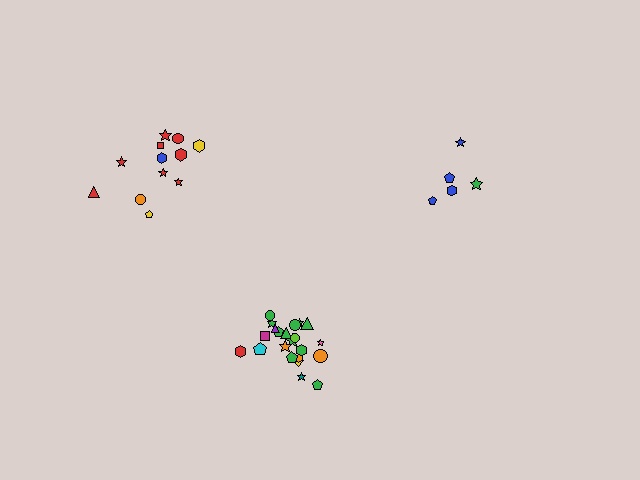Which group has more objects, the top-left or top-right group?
The top-left group.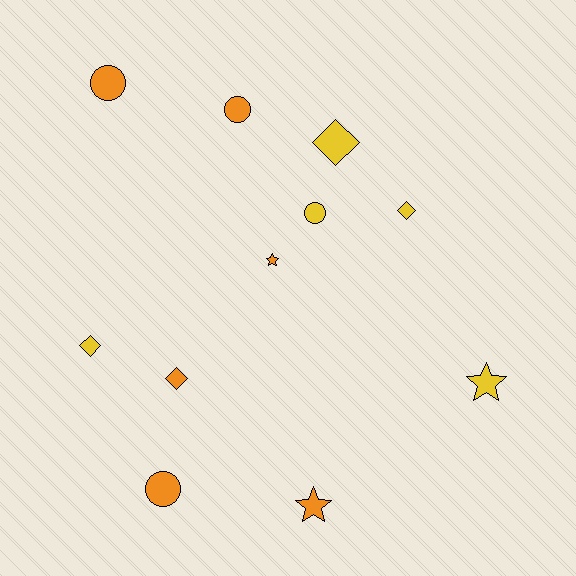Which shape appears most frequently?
Circle, with 4 objects.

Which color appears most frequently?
Orange, with 6 objects.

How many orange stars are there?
There are 2 orange stars.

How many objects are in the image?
There are 11 objects.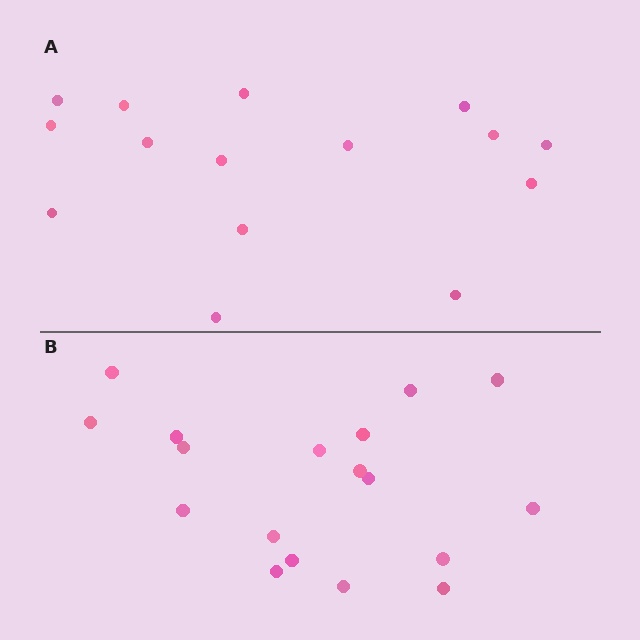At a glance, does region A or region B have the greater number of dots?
Region B (the bottom region) has more dots.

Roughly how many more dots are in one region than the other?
Region B has just a few more — roughly 2 or 3 more dots than region A.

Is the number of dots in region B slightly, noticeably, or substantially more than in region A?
Region B has only slightly more — the two regions are fairly close. The ratio is roughly 1.2 to 1.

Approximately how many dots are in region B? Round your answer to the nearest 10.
About 20 dots. (The exact count is 18, which rounds to 20.)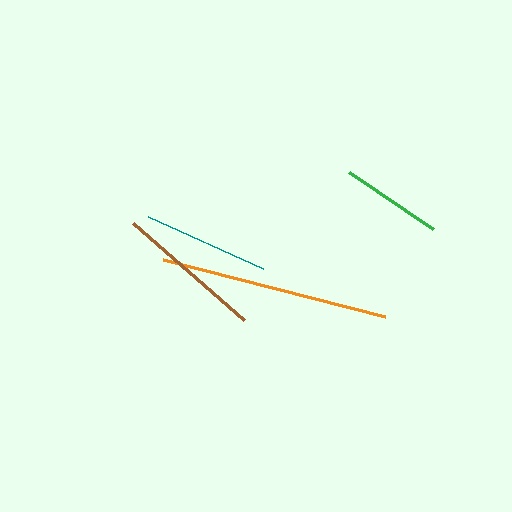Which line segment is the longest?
The orange line is the longest at approximately 229 pixels.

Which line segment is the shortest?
The green line is the shortest at approximately 102 pixels.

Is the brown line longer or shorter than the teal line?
The brown line is longer than the teal line.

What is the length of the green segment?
The green segment is approximately 102 pixels long.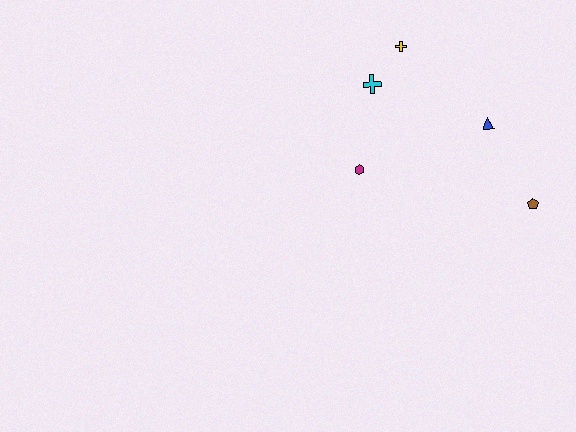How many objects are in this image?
There are 5 objects.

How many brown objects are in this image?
There is 1 brown object.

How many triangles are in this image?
There is 1 triangle.